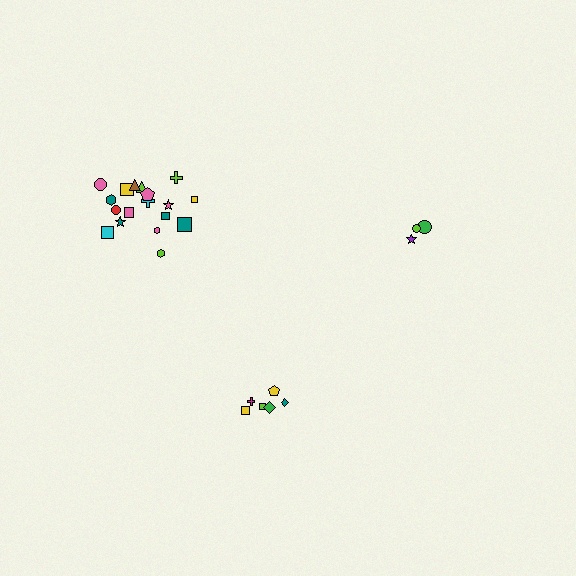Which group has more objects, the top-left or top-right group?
The top-left group.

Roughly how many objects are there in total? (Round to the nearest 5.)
Roughly 25 objects in total.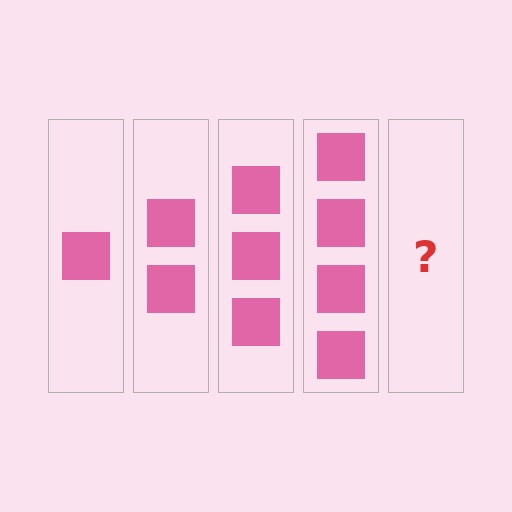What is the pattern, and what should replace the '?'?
The pattern is that each step adds one more square. The '?' should be 5 squares.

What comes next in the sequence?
The next element should be 5 squares.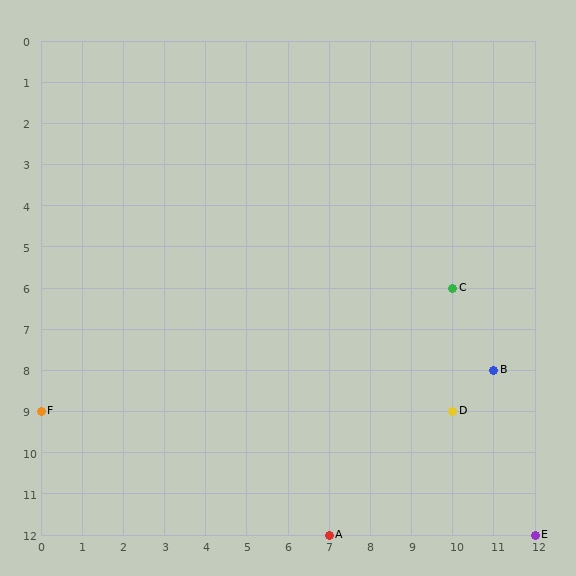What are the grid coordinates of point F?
Point F is at grid coordinates (0, 9).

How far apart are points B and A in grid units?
Points B and A are 4 columns and 4 rows apart (about 5.7 grid units diagonally).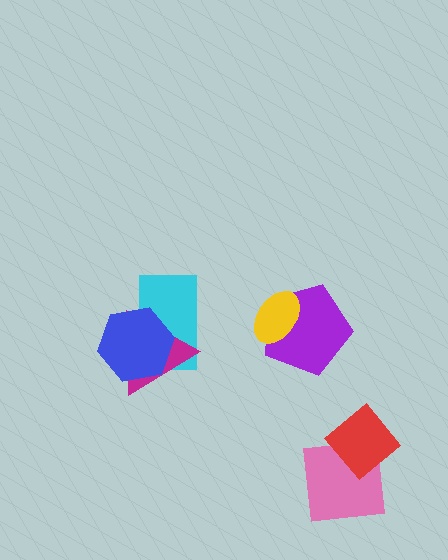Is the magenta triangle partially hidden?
Yes, it is partially covered by another shape.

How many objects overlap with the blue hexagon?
2 objects overlap with the blue hexagon.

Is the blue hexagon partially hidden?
No, no other shape covers it.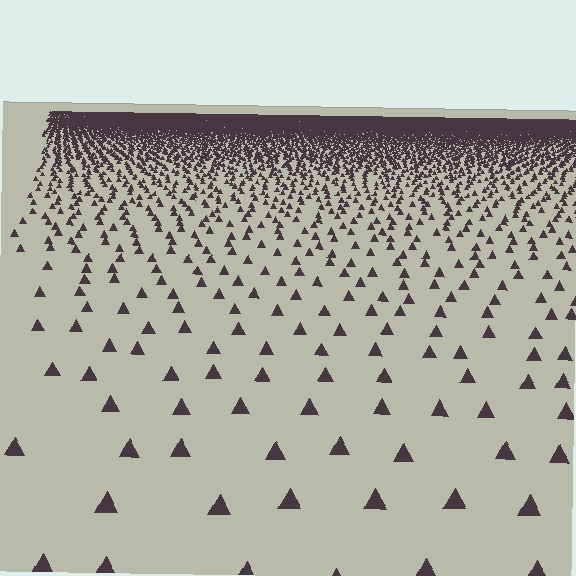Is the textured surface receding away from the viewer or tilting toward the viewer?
The surface is receding away from the viewer. Texture elements get smaller and denser toward the top.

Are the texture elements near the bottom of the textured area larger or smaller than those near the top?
Larger. Near the bottom, elements are closer to the viewer and appear at a bigger on-screen size.